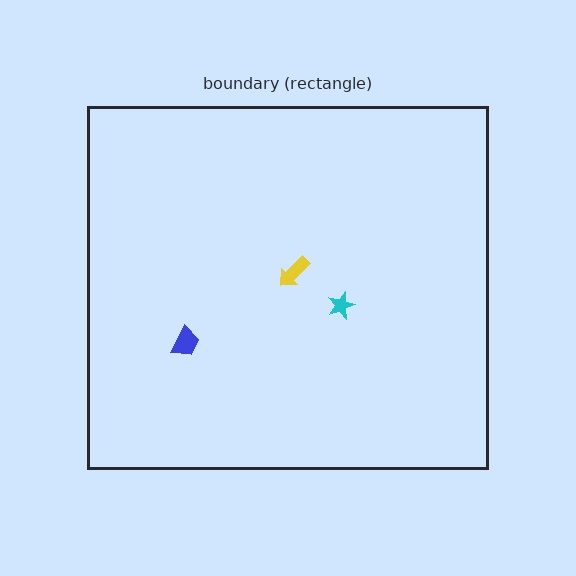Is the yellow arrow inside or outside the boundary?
Inside.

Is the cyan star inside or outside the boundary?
Inside.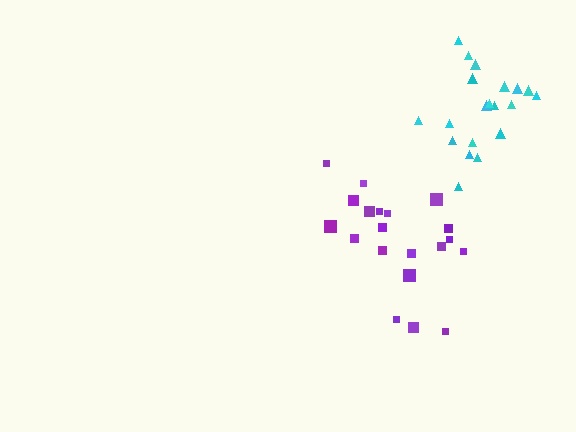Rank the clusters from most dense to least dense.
cyan, purple.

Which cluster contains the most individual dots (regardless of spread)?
Cyan (20).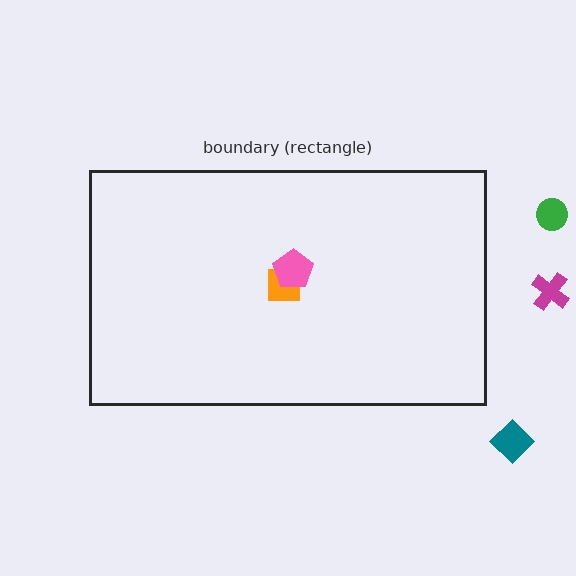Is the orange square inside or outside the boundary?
Inside.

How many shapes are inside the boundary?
2 inside, 3 outside.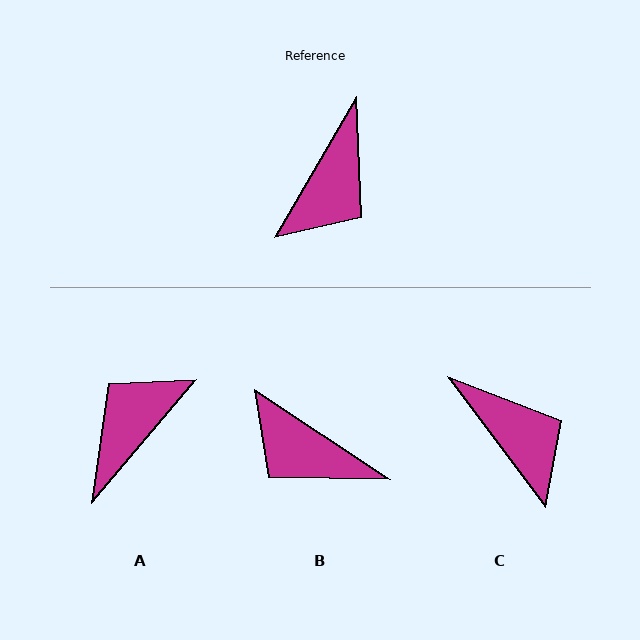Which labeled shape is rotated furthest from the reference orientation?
A, about 170 degrees away.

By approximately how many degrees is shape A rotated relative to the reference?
Approximately 170 degrees counter-clockwise.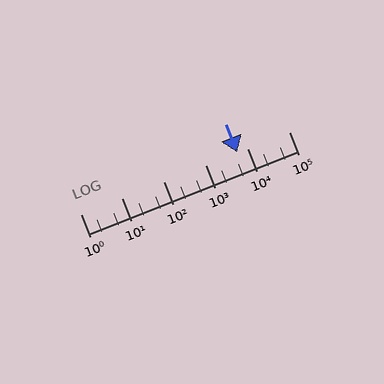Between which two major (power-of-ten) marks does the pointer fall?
The pointer is between 1000 and 10000.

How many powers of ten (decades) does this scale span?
The scale spans 5 decades, from 1 to 100000.